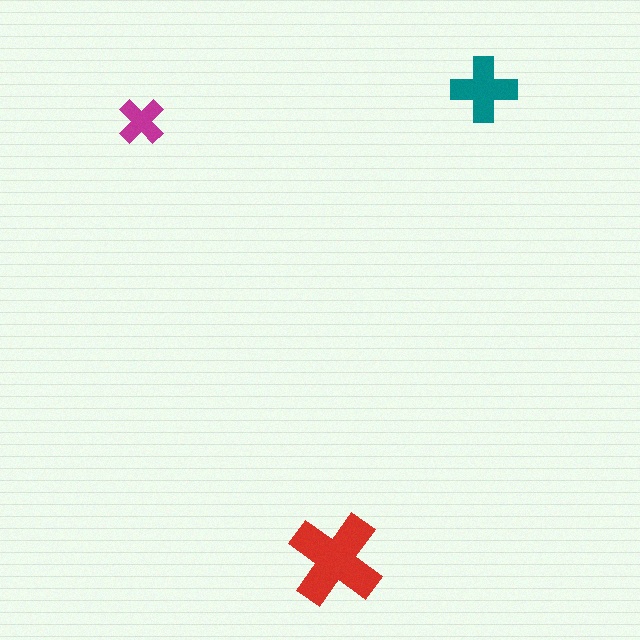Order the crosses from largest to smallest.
the red one, the teal one, the magenta one.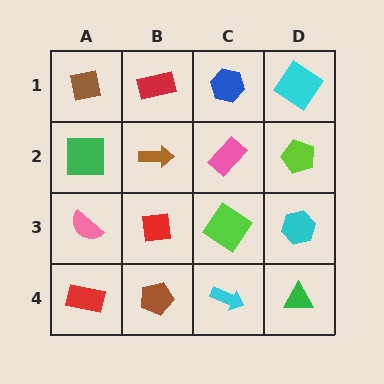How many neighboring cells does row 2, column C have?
4.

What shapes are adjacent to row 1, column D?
A lime pentagon (row 2, column D), a blue hexagon (row 1, column C).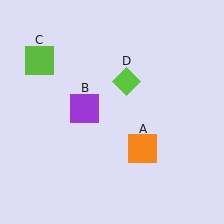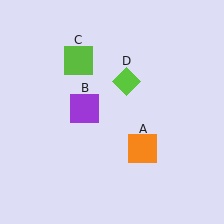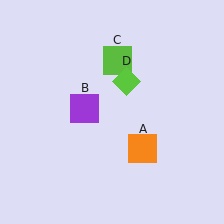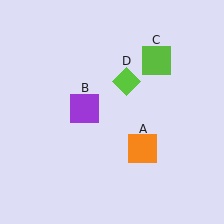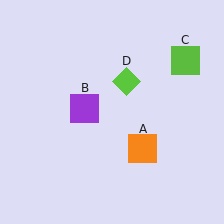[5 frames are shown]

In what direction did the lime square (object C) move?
The lime square (object C) moved right.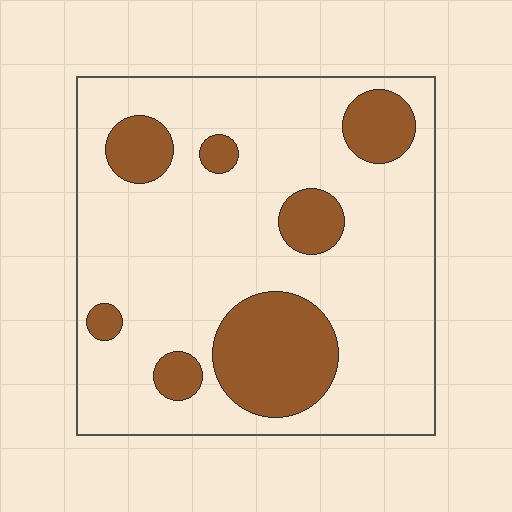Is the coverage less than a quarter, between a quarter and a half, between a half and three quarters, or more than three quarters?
Less than a quarter.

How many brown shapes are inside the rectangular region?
7.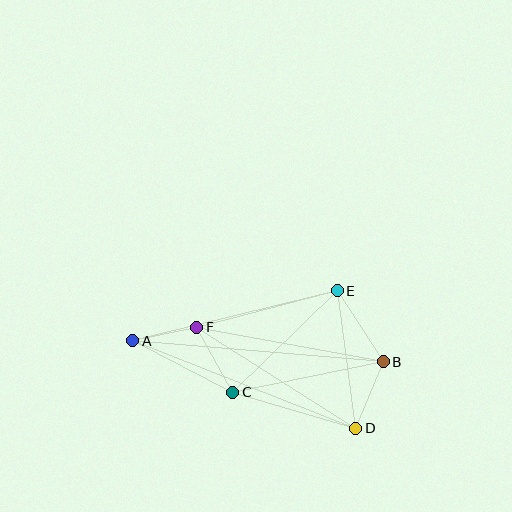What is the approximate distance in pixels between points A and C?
The distance between A and C is approximately 113 pixels.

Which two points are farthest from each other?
Points A and B are farthest from each other.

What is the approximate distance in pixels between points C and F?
The distance between C and F is approximately 74 pixels.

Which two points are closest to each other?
Points A and F are closest to each other.